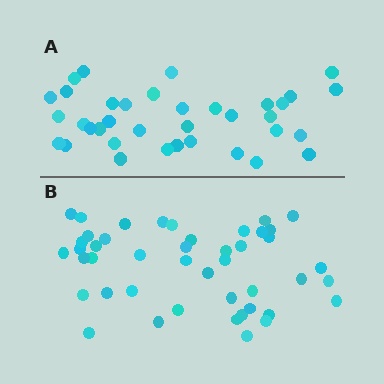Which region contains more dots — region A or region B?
Region B (the bottom region) has more dots.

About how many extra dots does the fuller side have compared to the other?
Region B has roughly 8 or so more dots than region A.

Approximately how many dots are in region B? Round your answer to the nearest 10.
About 40 dots. (The exact count is 45, which rounds to 40.)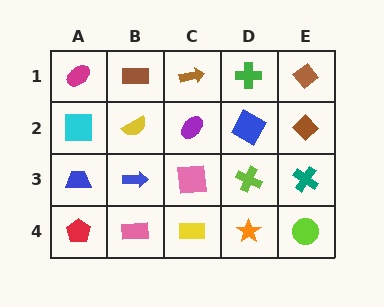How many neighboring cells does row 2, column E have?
3.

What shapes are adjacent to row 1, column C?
A purple ellipse (row 2, column C), a brown rectangle (row 1, column B), a green cross (row 1, column D).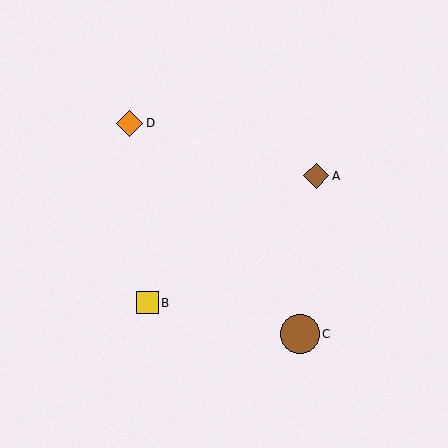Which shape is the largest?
The brown circle (labeled C) is the largest.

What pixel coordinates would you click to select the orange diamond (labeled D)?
Click at (130, 123) to select the orange diamond D.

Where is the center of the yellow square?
The center of the yellow square is at (147, 303).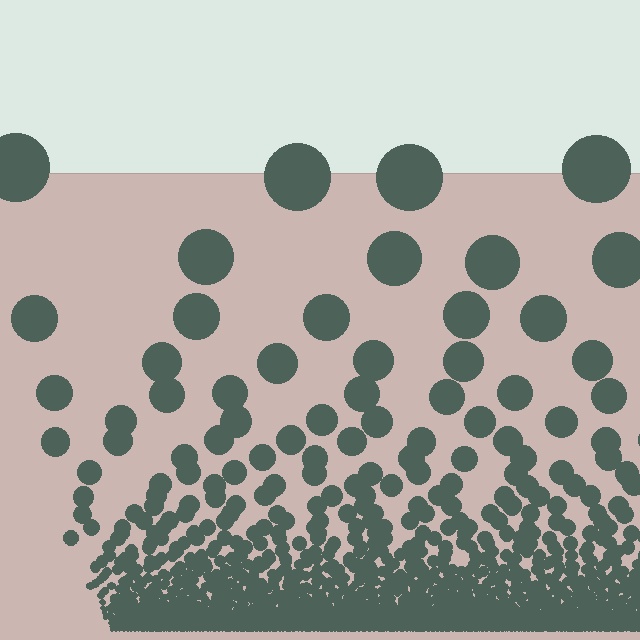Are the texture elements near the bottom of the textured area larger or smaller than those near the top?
Smaller. The gradient is inverted — elements near the bottom are smaller and denser.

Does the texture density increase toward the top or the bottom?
Density increases toward the bottom.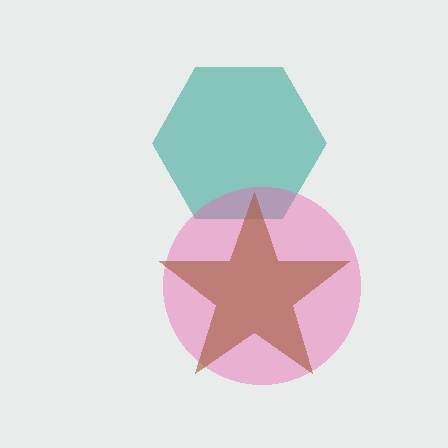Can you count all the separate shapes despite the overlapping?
Yes, there are 3 separate shapes.